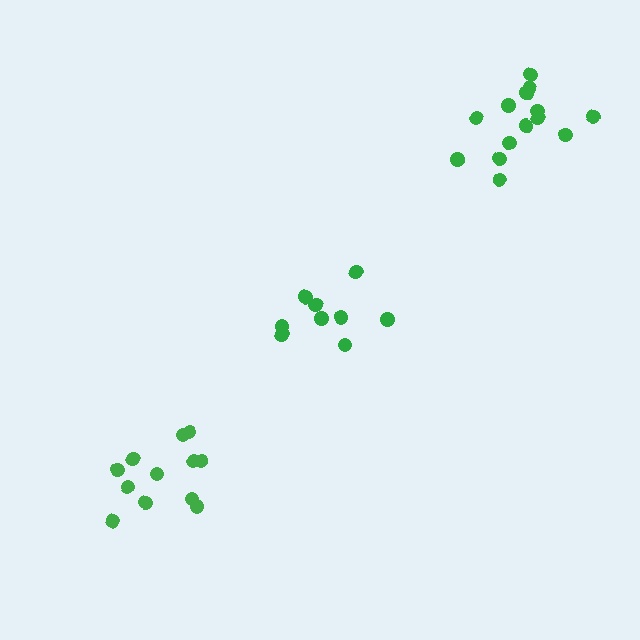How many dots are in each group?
Group 1: 9 dots, Group 2: 12 dots, Group 3: 14 dots (35 total).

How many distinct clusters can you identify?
There are 3 distinct clusters.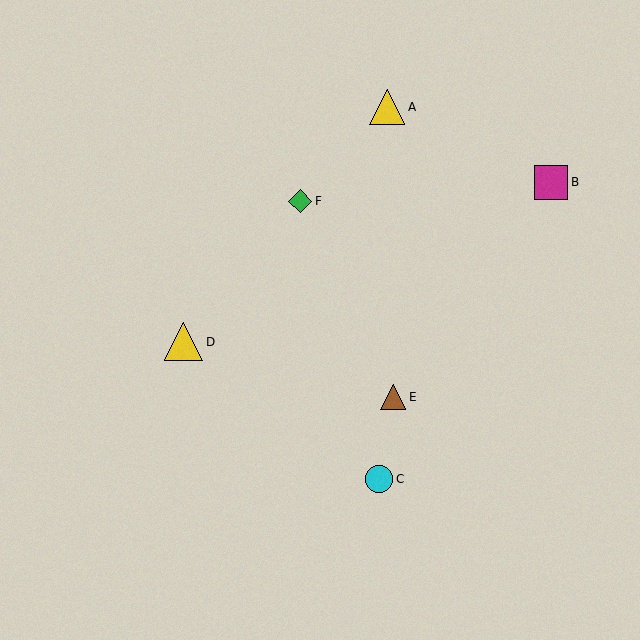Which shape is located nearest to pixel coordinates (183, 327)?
The yellow triangle (labeled D) at (184, 342) is nearest to that location.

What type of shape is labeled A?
Shape A is a yellow triangle.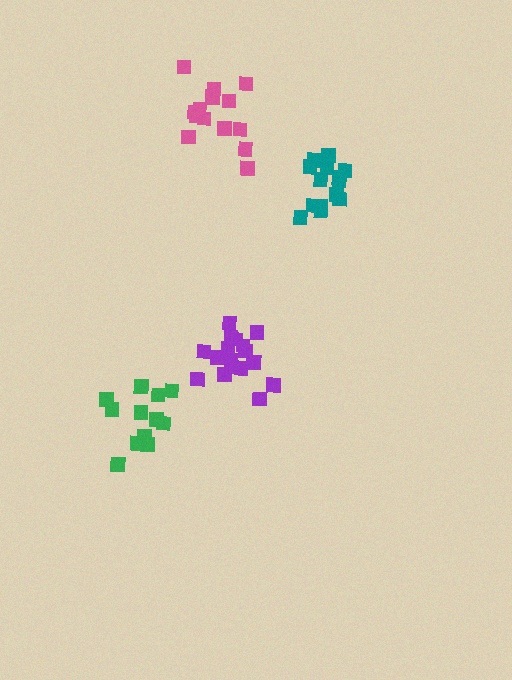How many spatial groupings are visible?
There are 4 spatial groupings.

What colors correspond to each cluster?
The clusters are colored: green, teal, purple, pink.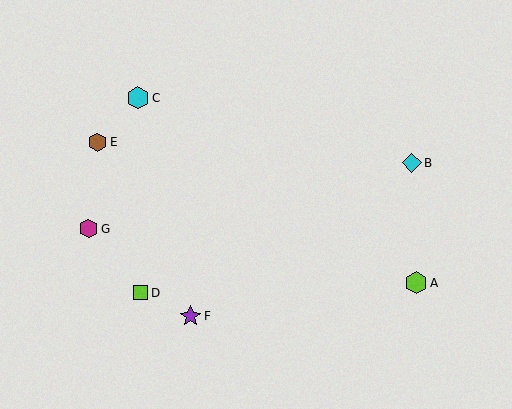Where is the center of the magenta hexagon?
The center of the magenta hexagon is at (88, 229).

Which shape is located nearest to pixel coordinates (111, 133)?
The brown hexagon (labeled E) at (98, 142) is nearest to that location.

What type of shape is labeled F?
Shape F is a purple star.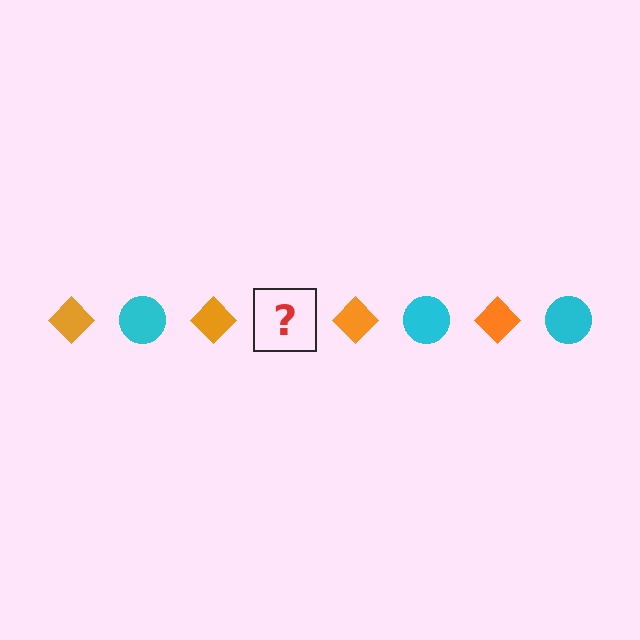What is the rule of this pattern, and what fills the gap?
The rule is that the pattern alternates between orange diamond and cyan circle. The gap should be filled with a cyan circle.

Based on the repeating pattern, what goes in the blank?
The blank should be a cyan circle.